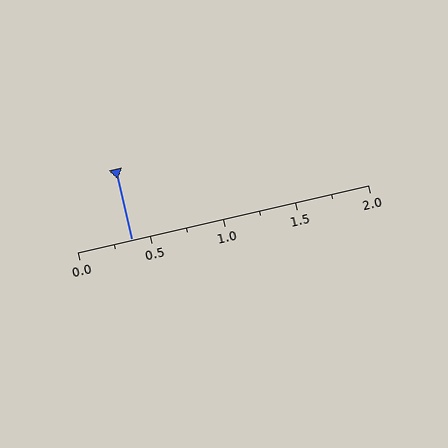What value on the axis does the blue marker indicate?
The marker indicates approximately 0.38.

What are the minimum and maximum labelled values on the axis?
The axis runs from 0.0 to 2.0.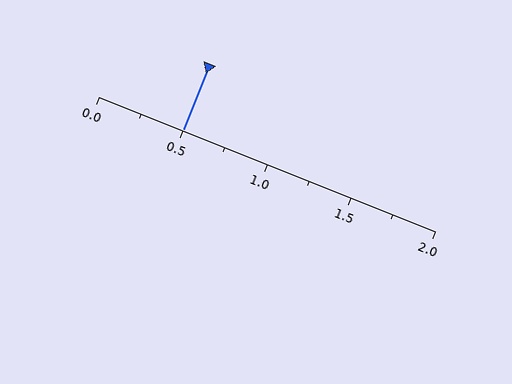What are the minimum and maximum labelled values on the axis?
The axis runs from 0.0 to 2.0.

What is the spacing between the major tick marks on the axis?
The major ticks are spaced 0.5 apart.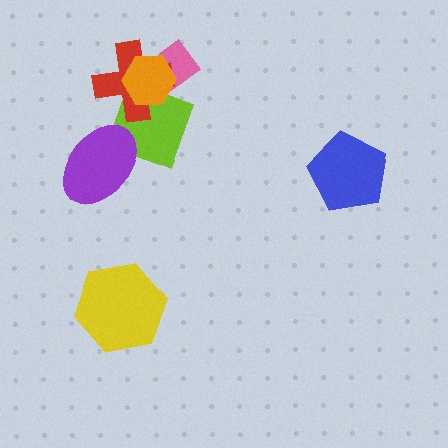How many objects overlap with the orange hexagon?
3 objects overlap with the orange hexagon.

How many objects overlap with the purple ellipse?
1 object overlaps with the purple ellipse.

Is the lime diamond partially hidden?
Yes, it is partially covered by another shape.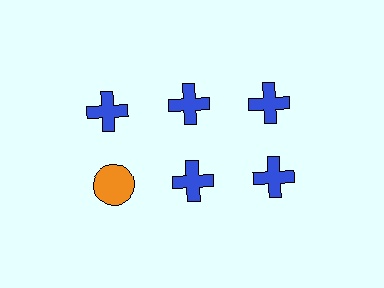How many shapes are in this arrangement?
There are 6 shapes arranged in a grid pattern.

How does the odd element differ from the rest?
It differs in both color (orange instead of blue) and shape (circle instead of cross).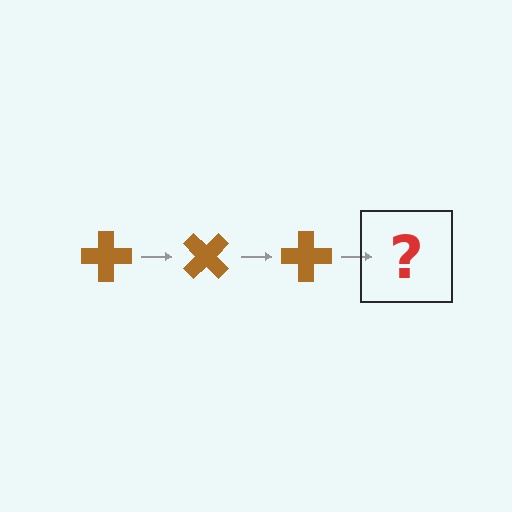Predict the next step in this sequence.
The next step is a brown cross rotated 135 degrees.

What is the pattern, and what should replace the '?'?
The pattern is that the cross rotates 45 degrees each step. The '?' should be a brown cross rotated 135 degrees.